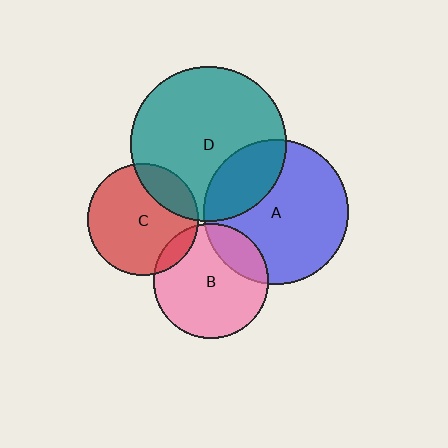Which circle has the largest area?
Circle D (teal).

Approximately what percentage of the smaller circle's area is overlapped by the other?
Approximately 25%.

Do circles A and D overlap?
Yes.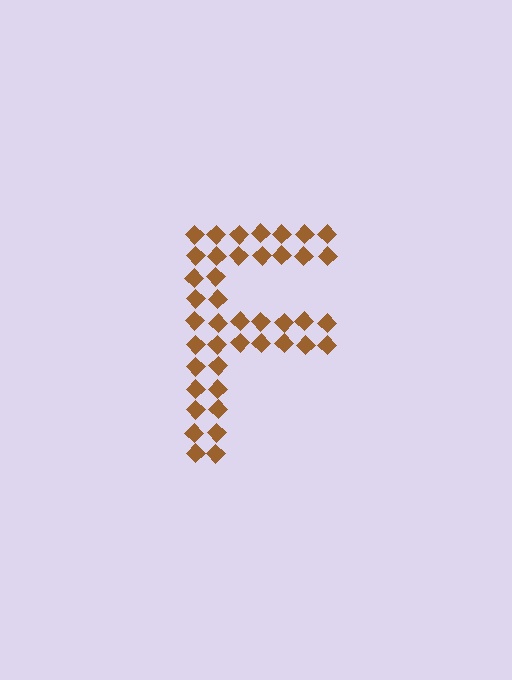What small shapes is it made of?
It is made of small diamonds.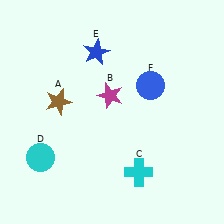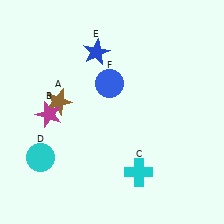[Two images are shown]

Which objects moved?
The objects that moved are: the magenta star (B), the blue circle (F).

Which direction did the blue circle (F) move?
The blue circle (F) moved left.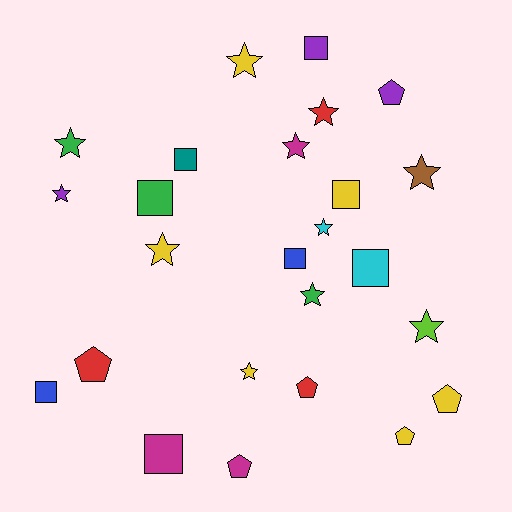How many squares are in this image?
There are 8 squares.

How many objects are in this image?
There are 25 objects.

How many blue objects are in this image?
There are 2 blue objects.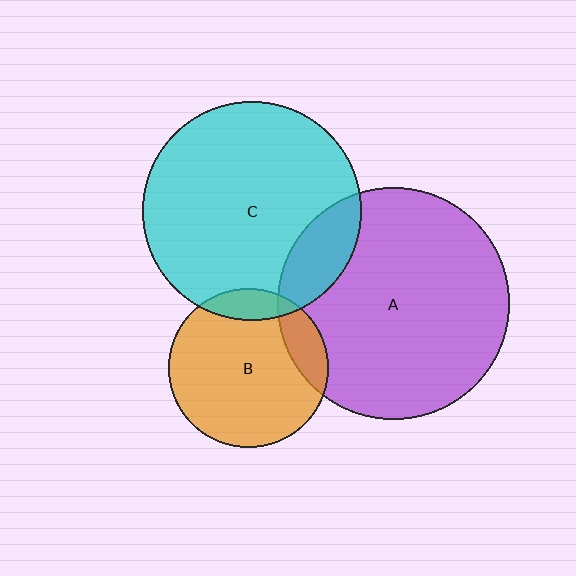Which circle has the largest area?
Circle A (purple).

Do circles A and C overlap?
Yes.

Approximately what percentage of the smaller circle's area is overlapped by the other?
Approximately 15%.